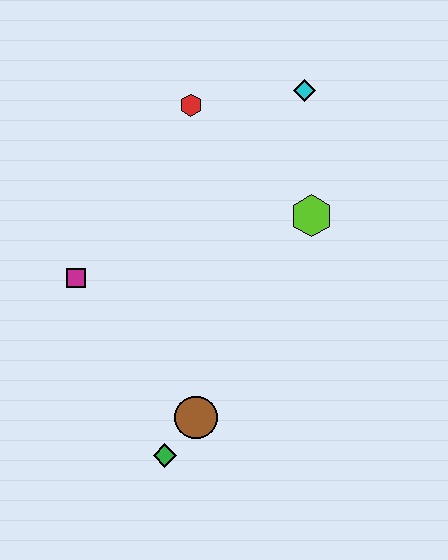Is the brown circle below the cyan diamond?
Yes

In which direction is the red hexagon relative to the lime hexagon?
The red hexagon is to the left of the lime hexagon.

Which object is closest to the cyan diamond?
The red hexagon is closest to the cyan diamond.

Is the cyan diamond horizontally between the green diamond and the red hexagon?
No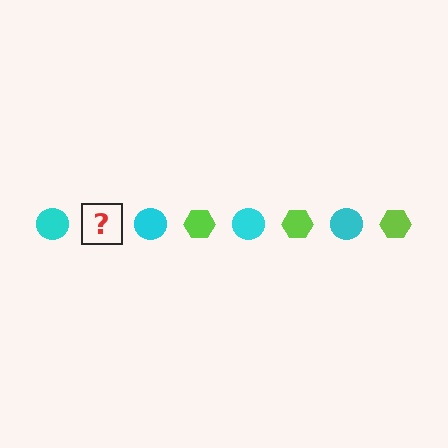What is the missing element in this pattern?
The missing element is a lime hexagon.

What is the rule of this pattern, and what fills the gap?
The rule is that the pattern alternates between cyan circle and lime hexagon. The gap should be filled with a lime hexagon.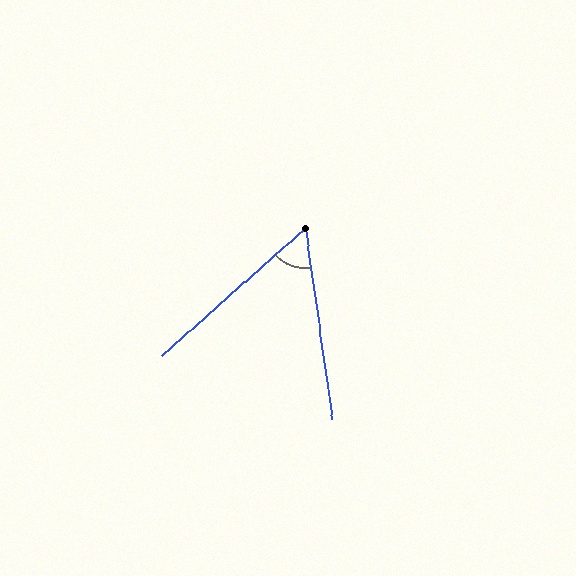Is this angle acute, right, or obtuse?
It is acute.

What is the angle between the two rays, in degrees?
Approximately 56 degrees.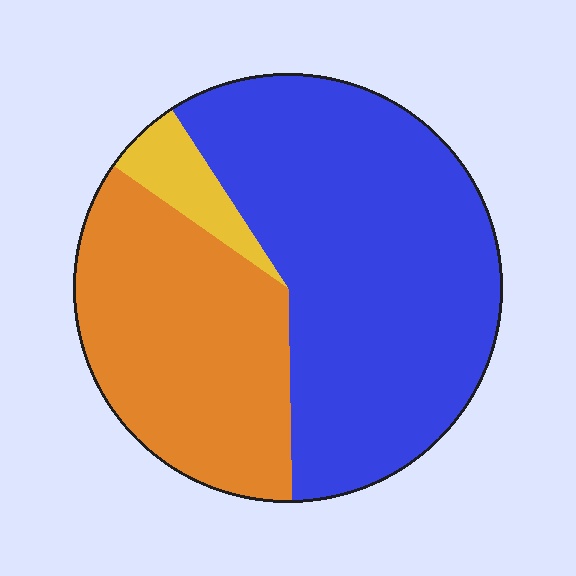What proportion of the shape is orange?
Orange covers 35% of the shape.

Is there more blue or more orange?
Blue.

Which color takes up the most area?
Blue, at roughly 60%.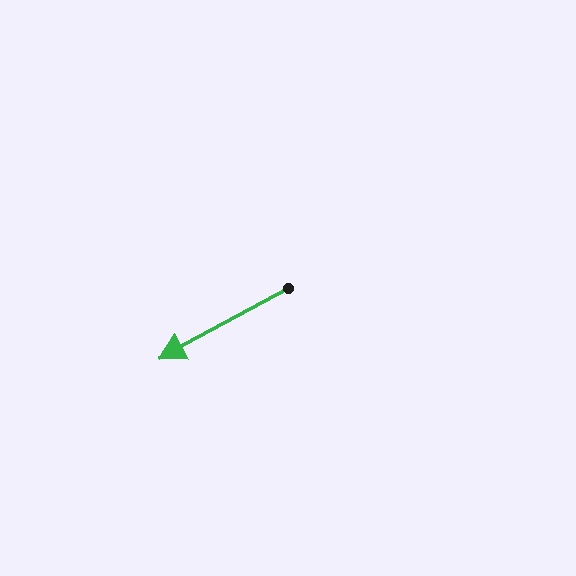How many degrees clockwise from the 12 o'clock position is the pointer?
Approximately 241 degrees.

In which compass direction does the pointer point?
Southwest.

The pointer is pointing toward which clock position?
Roughly 8 o'clock.